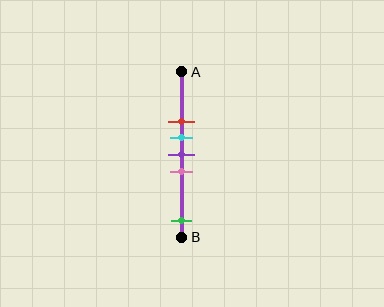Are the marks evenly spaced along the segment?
No, the marks are not evenly spaced.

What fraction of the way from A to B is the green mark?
The green mark is approximately 90% (0.9) of the way from A to B.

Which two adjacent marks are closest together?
The cyan and purple marks are the closest adjacent pair.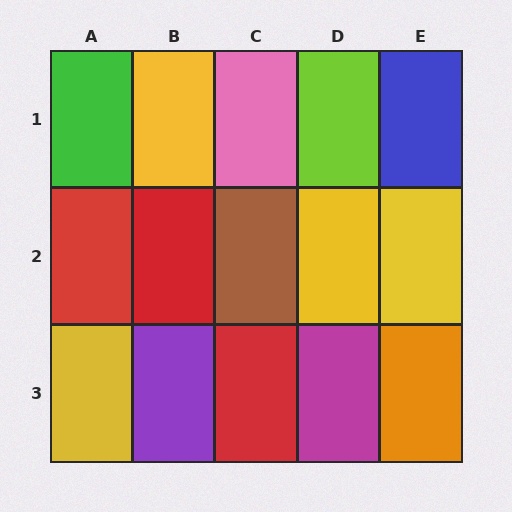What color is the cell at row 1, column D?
Lime.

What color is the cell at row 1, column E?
Blue.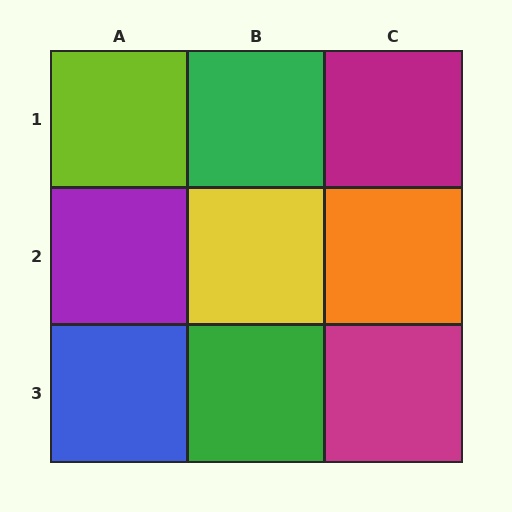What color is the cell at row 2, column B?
Yellow.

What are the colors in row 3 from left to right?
Blue, green, magenta.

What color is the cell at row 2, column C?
Orange.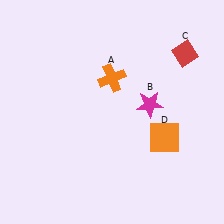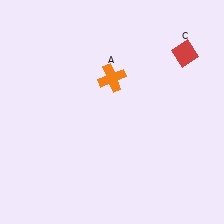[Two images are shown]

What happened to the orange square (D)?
The orange square (D) was removed in Image 2. It was in the bottom-right area of Image 1.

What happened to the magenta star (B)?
The magenta star (B) was removed in Image 2. It was in the top-right area of Image 1.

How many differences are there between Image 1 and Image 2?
There are 2 differences between the two images.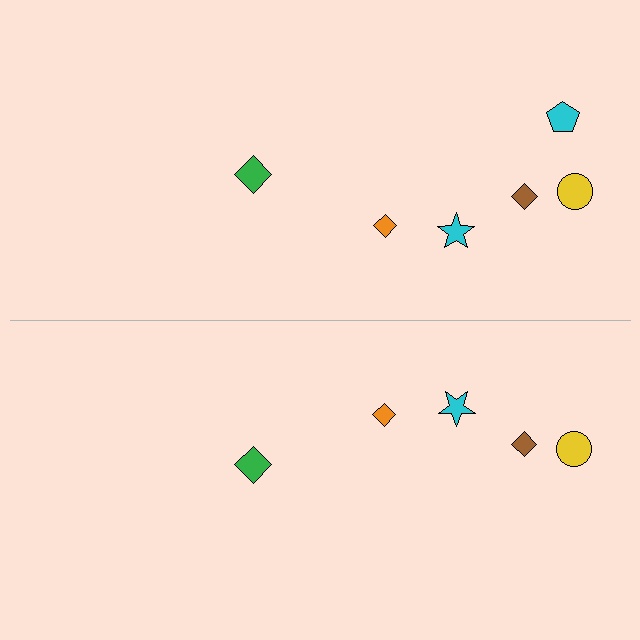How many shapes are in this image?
There are 11 shapes in this image.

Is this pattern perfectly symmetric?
No, the pattern is not perfectly symmetric. A cyan pentagon is missing from the bottom side.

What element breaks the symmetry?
A cyan pentagon is missing from the bottom side.